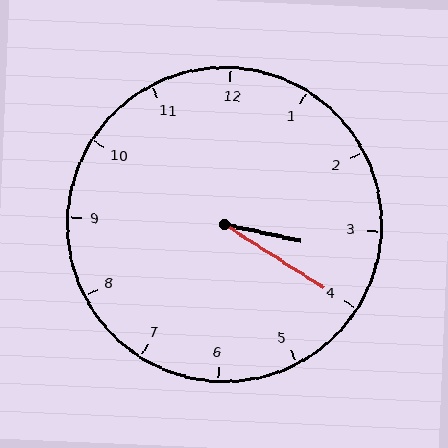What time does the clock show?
3:20.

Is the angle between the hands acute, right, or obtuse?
It is acute.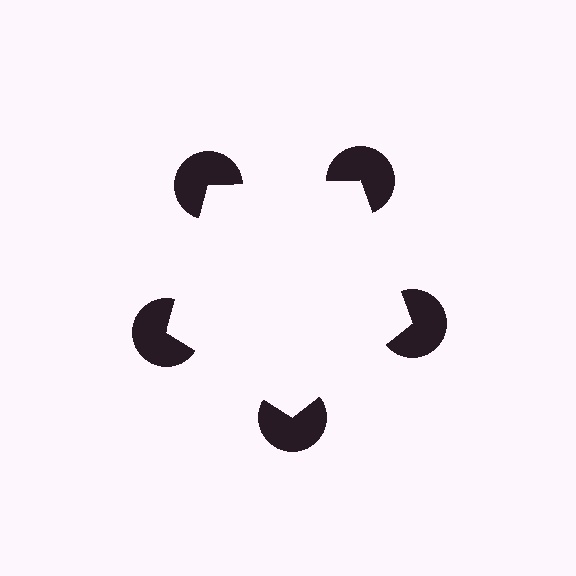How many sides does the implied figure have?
5 sides.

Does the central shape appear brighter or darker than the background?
It typically appears slightly brighter than the background, even though no actual brightness change is drawn.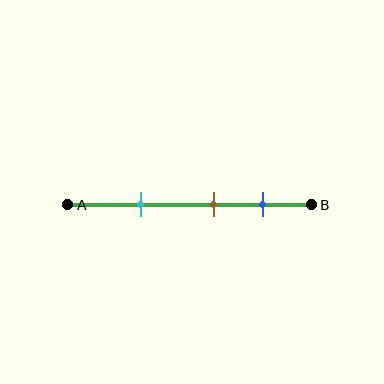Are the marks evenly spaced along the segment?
Yes, the marks are approximately evenly spaced.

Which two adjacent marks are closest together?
The brown and blue marks are the closest adjacent pair.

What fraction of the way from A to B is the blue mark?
The blue mark is approximately 80% (0.8) of the way from A to B.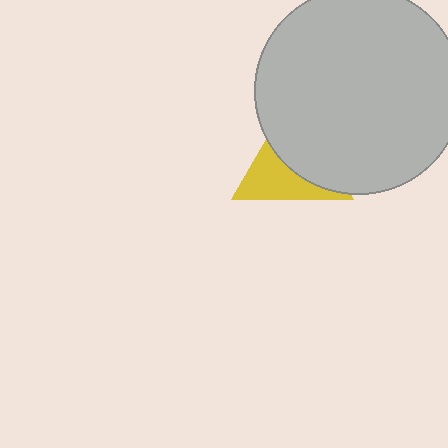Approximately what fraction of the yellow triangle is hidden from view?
Roughly 55% of the yellow triangle is hidden behind the light gray circle.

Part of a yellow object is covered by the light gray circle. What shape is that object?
It is a triangle.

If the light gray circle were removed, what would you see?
You would see the complete yellow triangle.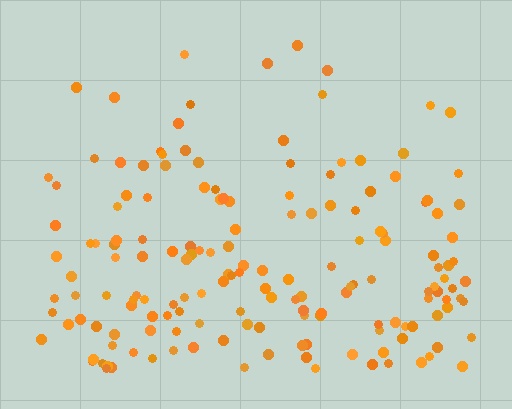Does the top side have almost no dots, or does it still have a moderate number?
Still a moderate number, just noticeably fewer than the bottom.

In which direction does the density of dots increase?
From top to bottom, with the bottom side densest.